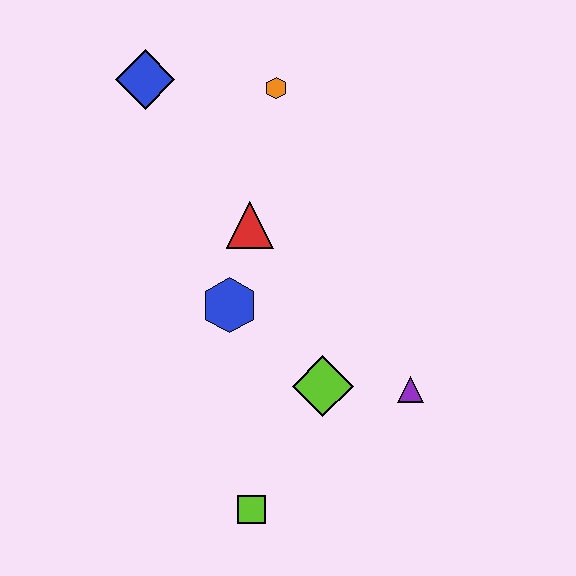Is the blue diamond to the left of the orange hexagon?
Yes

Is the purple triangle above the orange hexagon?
No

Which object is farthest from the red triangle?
The lime square is farthest from the red triangle.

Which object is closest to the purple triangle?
The lime diamond is closest to the purple triangle.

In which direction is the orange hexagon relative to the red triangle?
The orange hexagon is above the red triangle.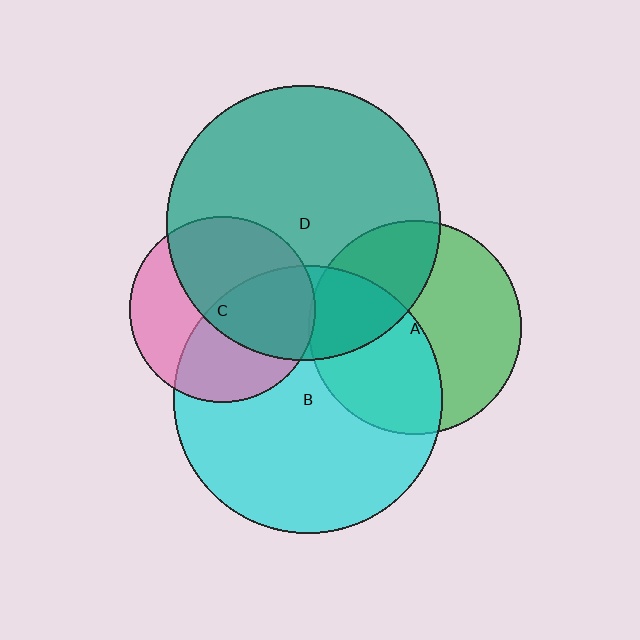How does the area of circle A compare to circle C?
Approximately 1.3 times.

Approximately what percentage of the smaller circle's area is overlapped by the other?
Approximately 45%.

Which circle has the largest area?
Circle D (teal).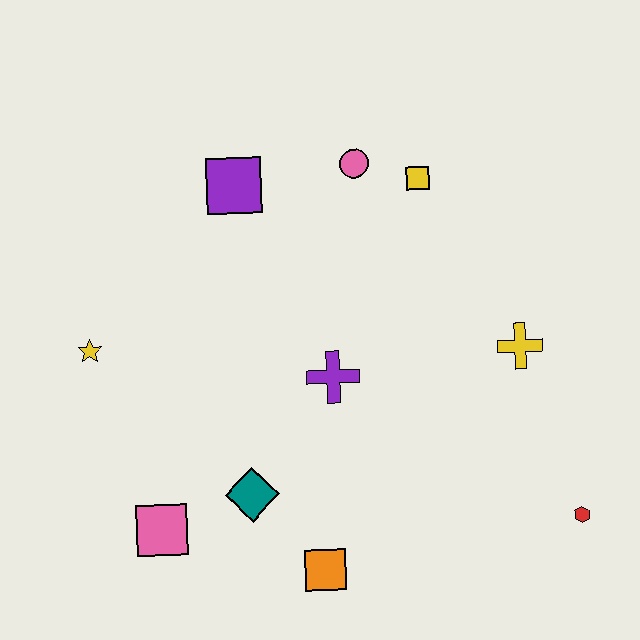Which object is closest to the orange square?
The teal diamond is closest to the orange square.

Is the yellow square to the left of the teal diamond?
No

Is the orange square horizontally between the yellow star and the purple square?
No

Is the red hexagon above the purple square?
No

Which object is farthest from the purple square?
The red hexagon is farthest from the purple square.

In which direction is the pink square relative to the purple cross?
The pink square is to the left of the purple cross.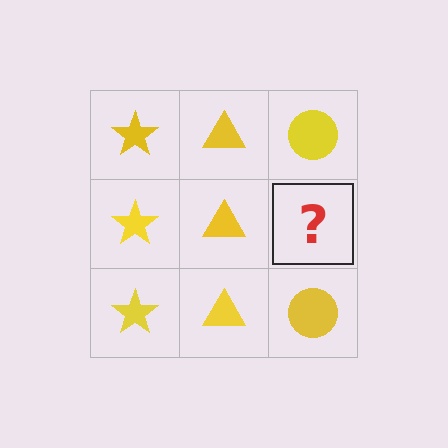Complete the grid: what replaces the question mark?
The question mark should be replaced with a yellow circle.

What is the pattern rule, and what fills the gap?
The rule is that each column has a consistent shape. The gap should be filled with a yellow circle.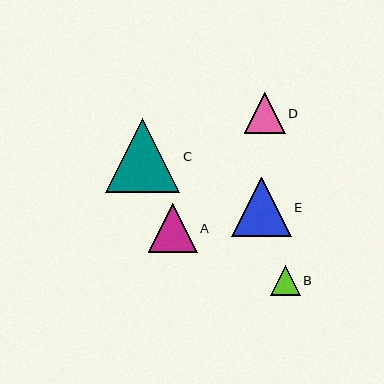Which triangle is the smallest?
Triangle B is the smallest with a size of approximately 30 pixels.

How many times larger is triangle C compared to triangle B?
Triangle C is approximately 2.5 times the size of triangle B.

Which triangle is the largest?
Triangle C is the largest with a size of approximately 75 pixels.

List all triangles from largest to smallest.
From largest to smallest: C, E, A, D, B.